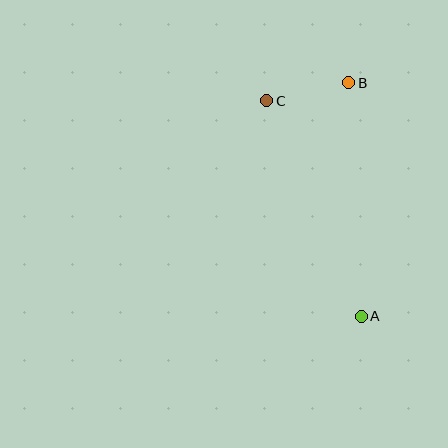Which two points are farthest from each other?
Points A and C are farthest from each other.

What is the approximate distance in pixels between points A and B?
The distance between A and B is approximately 233 pixels.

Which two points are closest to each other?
Points B and C are closest to each other.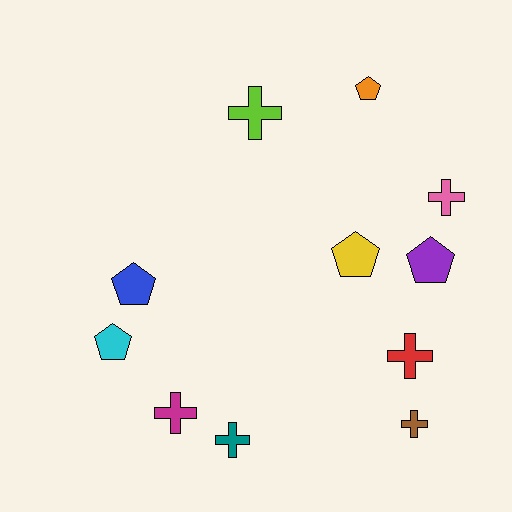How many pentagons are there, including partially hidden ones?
There are 5 pentagons.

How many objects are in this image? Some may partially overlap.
There are 11 objects.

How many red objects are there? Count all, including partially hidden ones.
There is 1 red object.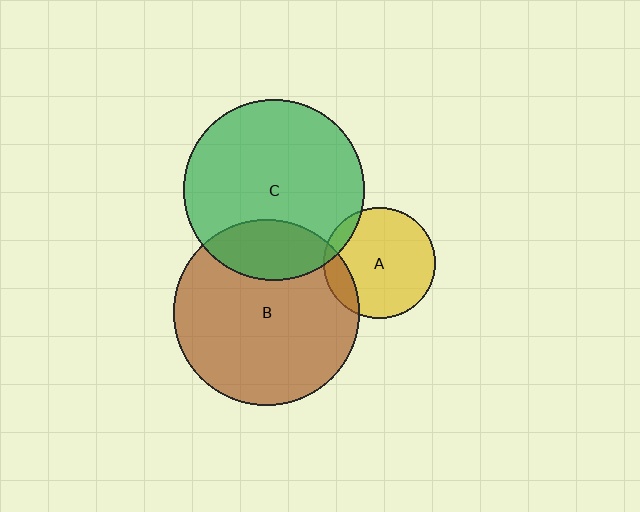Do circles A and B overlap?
Yes.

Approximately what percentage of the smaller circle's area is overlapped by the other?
Approximately 15%.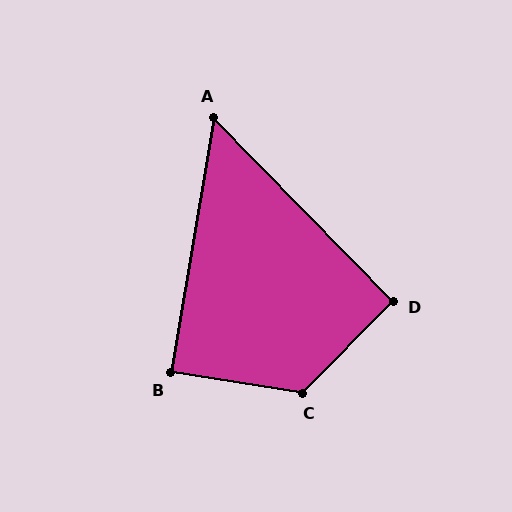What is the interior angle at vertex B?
Approximately 89 degrees (approximately right).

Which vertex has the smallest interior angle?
A, at approximately 54 degrees.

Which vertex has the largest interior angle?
C, at approximately 126 degrees.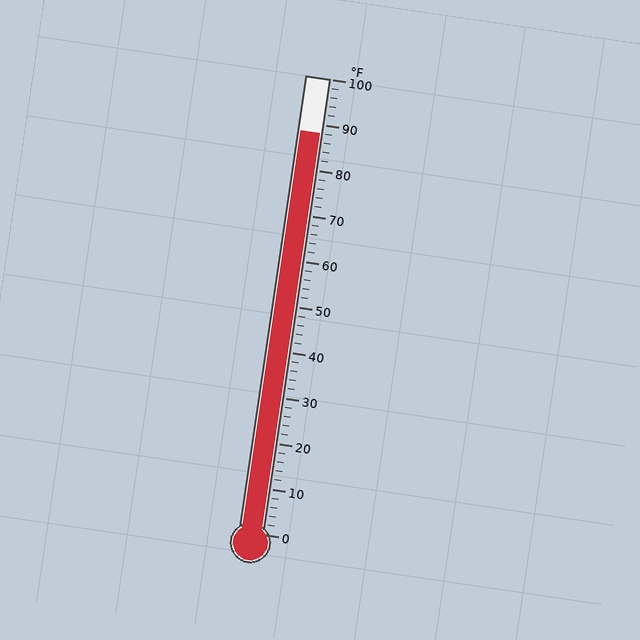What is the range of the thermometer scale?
The thermometer scale ranges from 0°F to 100°F.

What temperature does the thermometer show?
The thermometer shows approximately 88°F.